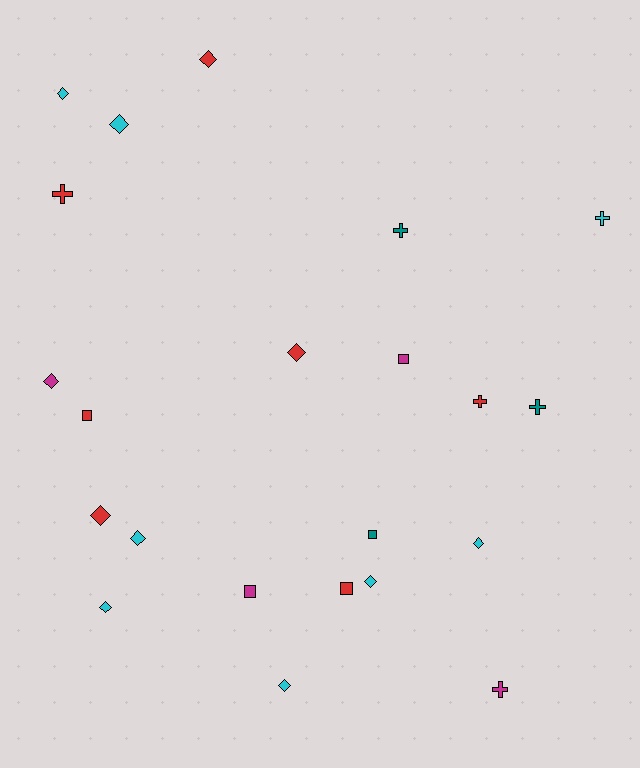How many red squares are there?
There are 2 red squares.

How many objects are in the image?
There are 22 objects.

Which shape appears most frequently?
Diamond, with 11 objects.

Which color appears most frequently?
Cyan, with 8 objects.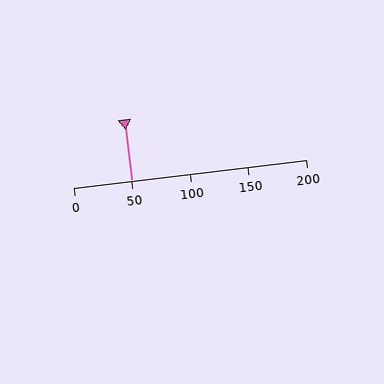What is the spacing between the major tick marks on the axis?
The major ticks are spaced 50 apart.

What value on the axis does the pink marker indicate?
The marker indicates approximately 50.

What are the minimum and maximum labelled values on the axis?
The axis runs from 0 to 200.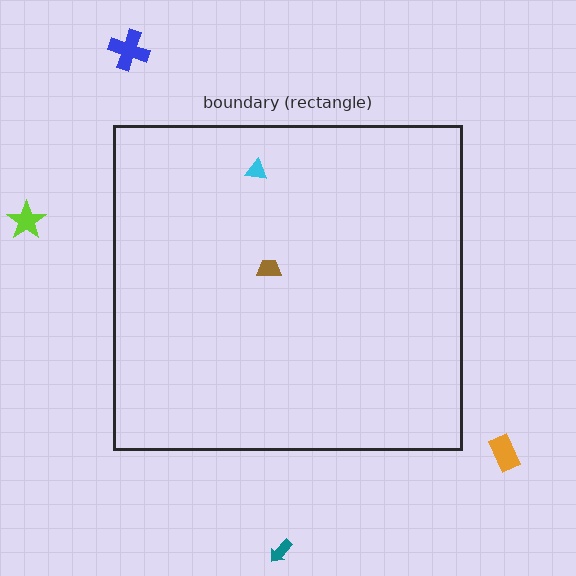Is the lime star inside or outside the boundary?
Outside.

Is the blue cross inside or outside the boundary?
Outside.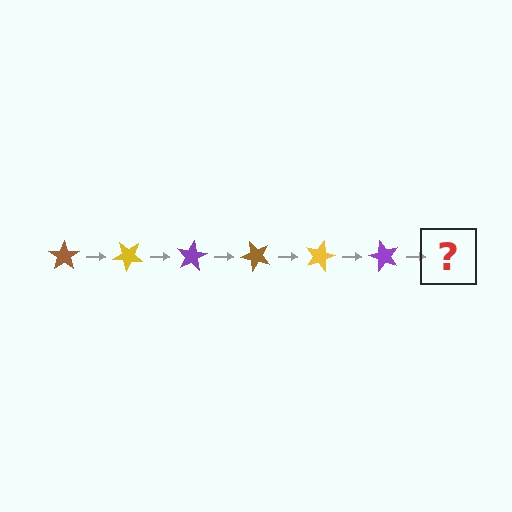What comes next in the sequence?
The next element should be a brown star, rotated 240 degrees from the start.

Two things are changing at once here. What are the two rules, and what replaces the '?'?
The two rules are that it rotates 40 degrees each step and the color cycles through brown, yellow, and purple. The '?' should be a brown star, rotated 240 degrees from the start.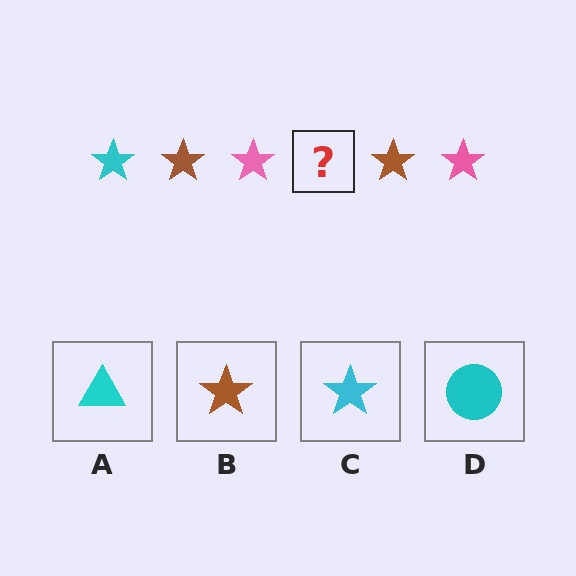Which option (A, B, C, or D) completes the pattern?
C.